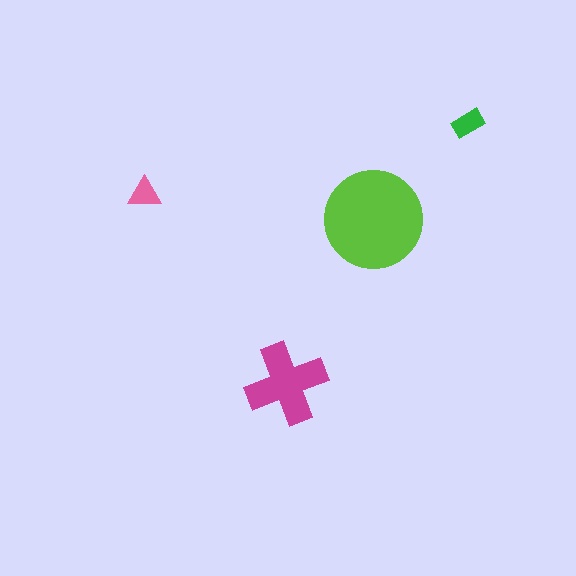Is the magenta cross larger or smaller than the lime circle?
Smaller.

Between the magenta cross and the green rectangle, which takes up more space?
The magenta cross.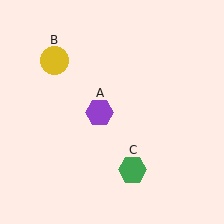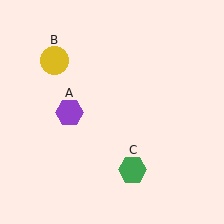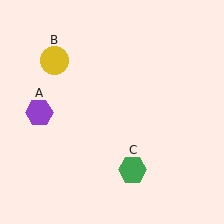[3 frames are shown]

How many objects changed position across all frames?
1 object changed position: purple hexagon (object A).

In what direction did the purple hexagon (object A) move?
The purple hexagon (object A) moved left.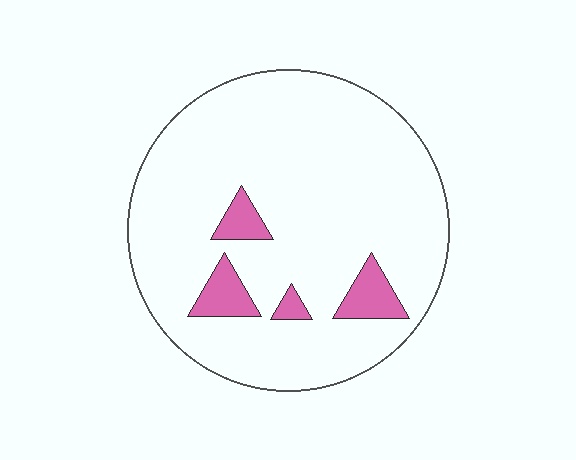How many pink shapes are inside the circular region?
4.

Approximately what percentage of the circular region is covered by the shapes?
Approximately 10%.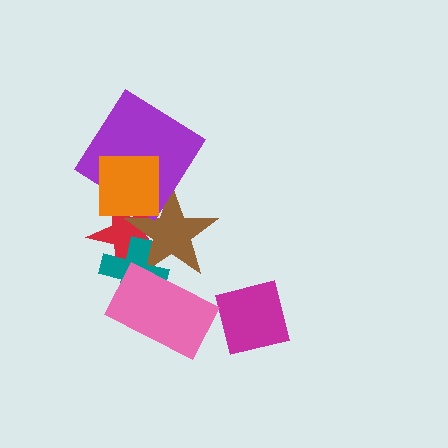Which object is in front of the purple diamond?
The orange square is in front of the purple diamond.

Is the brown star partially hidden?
Yes, it is partially covered by another shape.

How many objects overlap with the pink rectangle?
2 objects overlap with the pink rectangle.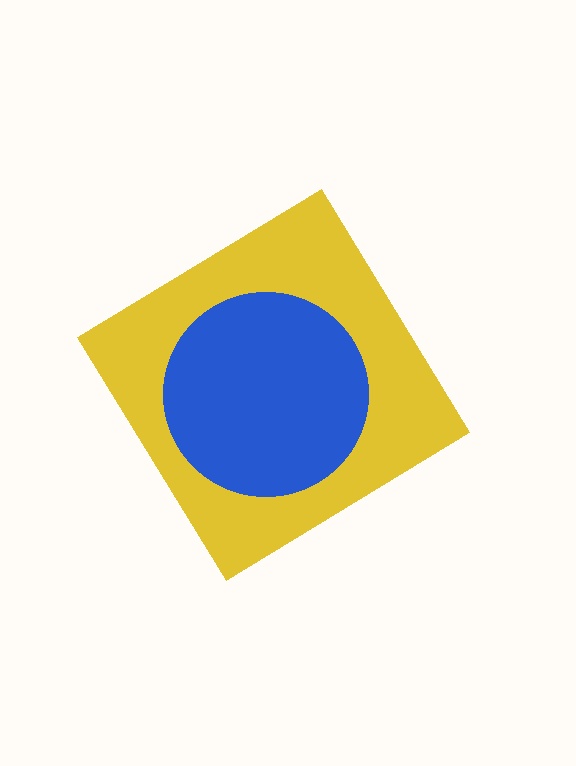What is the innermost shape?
The blue circle.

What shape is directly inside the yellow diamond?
The blue circle.